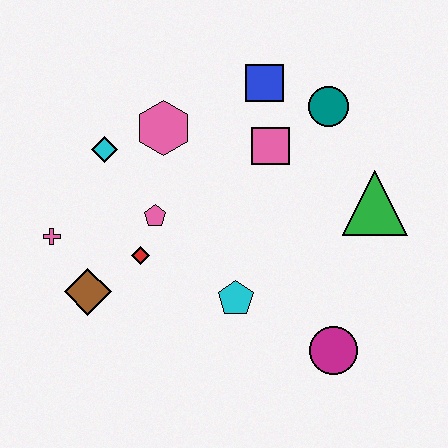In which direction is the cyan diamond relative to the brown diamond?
The cyan diamond is above the brown diamond.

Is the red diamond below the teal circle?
Yes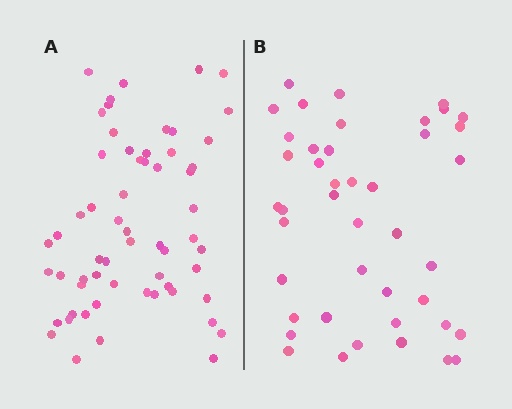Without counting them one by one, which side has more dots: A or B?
Region A (the left region) has more dots.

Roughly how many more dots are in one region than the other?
Region A has approximately 15 more dots than region B.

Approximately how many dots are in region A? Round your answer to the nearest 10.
About 60 dots.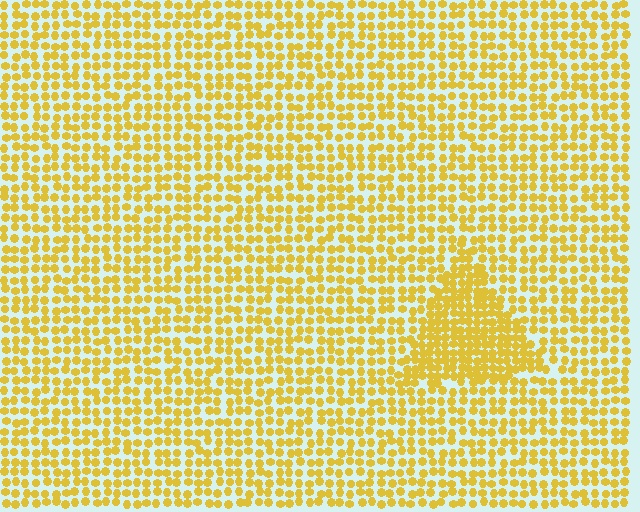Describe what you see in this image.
The image contains small yellow elements arranged at two different densities. A triangle-shaped region is visible where the elements are more densely packed than the surrounding area.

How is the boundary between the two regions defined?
The boundary is defined by a change in element density (approximately 1.7x ratio). All elements are the same color, size, and shape.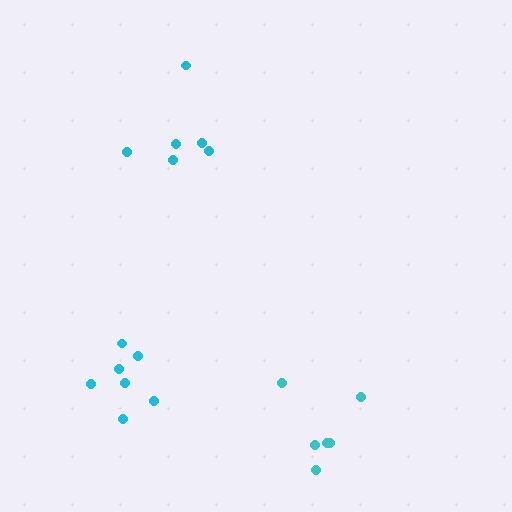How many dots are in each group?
Group 1: 6 dots, Group 2: 7 dots, Group 3: 6 dots (19 total).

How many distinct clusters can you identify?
There are 3 distinct clusters.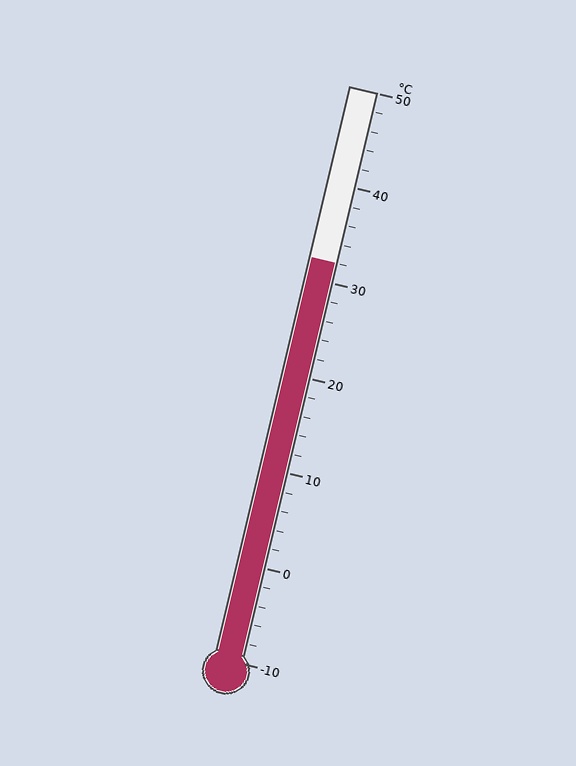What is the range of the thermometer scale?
The thermometer scale ranges from -10°C to 50°C.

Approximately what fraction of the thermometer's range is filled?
The thermometer is filled to approximately 70% of its range.